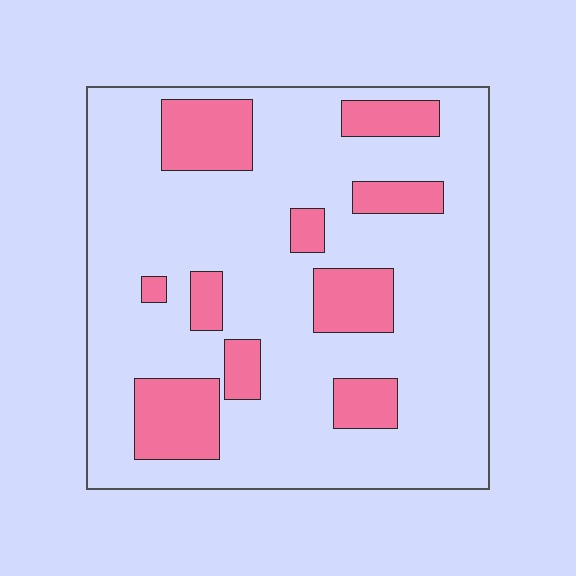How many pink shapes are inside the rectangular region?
10.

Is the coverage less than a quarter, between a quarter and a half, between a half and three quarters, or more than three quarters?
Less than a quarter.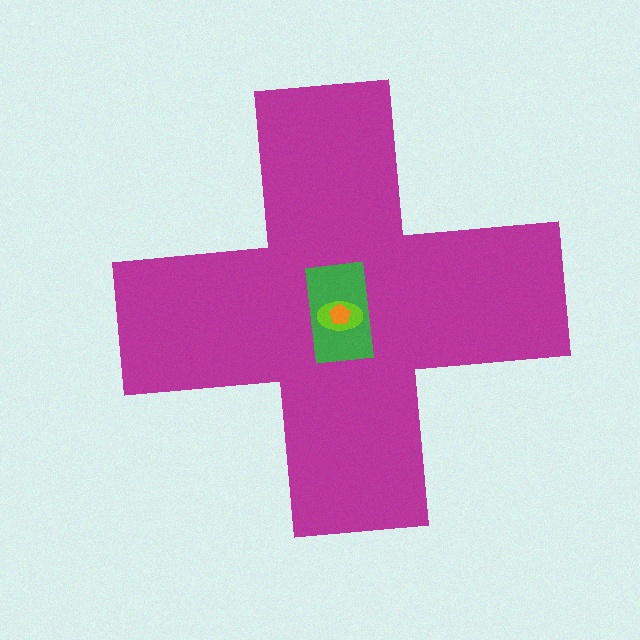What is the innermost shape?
The orange pentagon.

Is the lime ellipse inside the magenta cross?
Yes.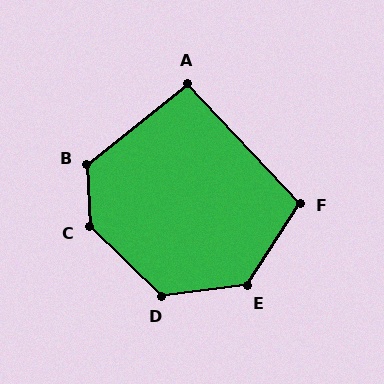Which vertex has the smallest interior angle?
A, at approximately 94 degrees.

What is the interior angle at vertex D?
Approximately 129 degrees (obtuse).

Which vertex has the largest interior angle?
C, at approximately 136 degrees.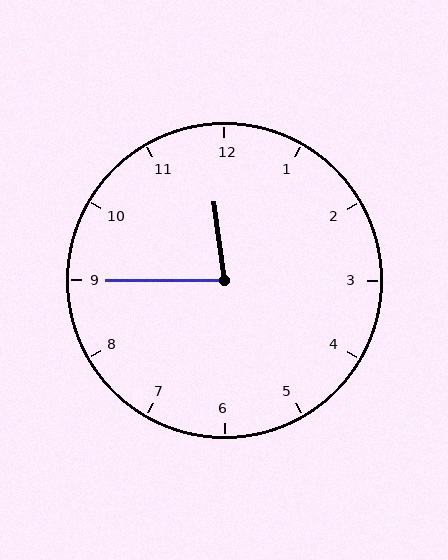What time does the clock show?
11:45.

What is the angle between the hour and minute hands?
Approximately 82 degrees.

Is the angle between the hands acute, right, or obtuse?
It is acute.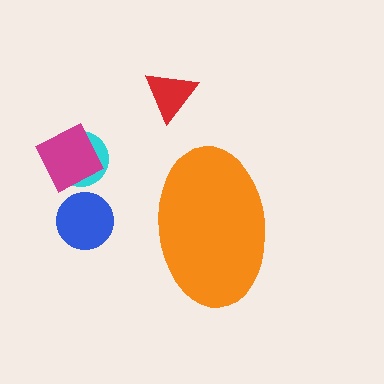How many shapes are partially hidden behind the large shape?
0 shapes are partially hidden.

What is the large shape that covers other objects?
An orange ellipse.